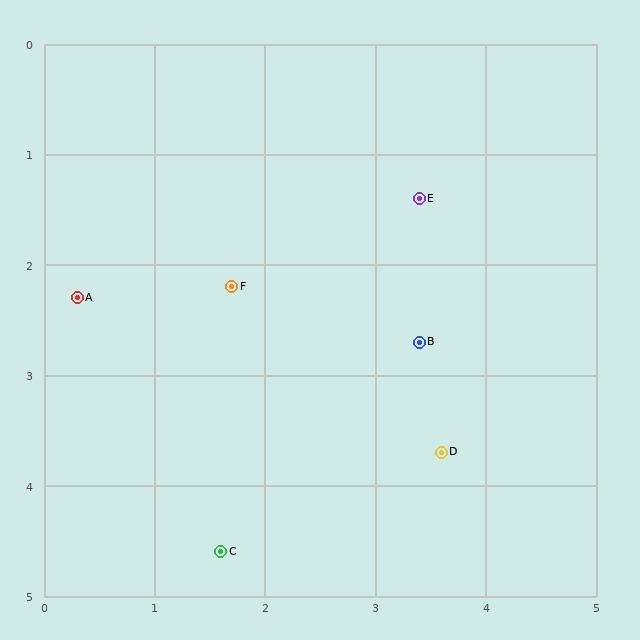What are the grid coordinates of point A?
Point A is at approximately (0.3, 2.3).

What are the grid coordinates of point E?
Point E is at approximately (3.4, 1.4).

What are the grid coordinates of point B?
Point B is at approximately (3.4, 2.7).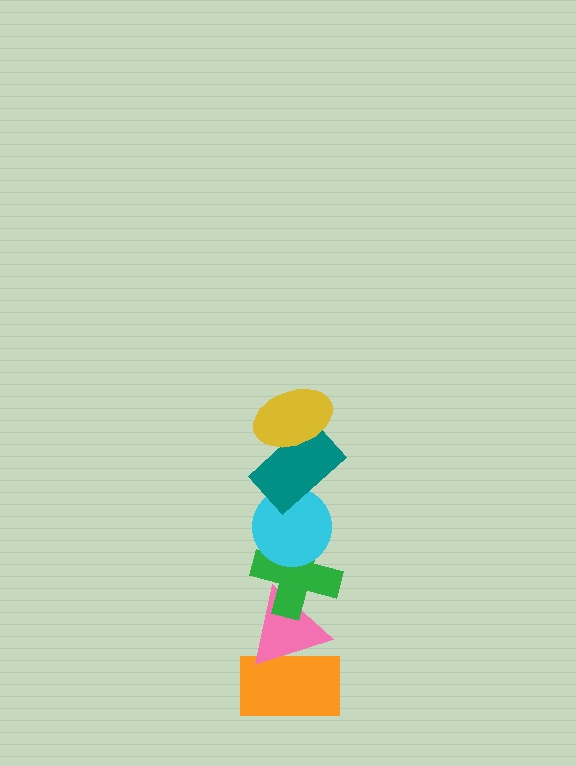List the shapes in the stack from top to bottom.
From top to bottom: the yellow ellipse, the teal rectangle, the cyan circle, the green cross, the pink triangle, the orange rectangle.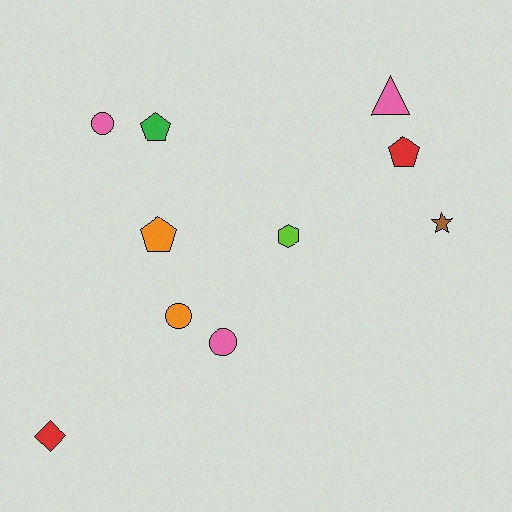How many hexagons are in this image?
There is 1 hexagon.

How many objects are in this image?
There are 10 objects.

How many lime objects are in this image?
There is 1 lime object.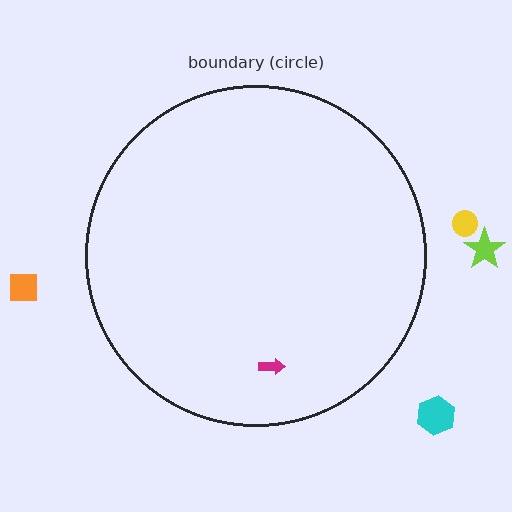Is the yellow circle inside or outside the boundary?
Outside.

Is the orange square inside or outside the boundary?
Outside.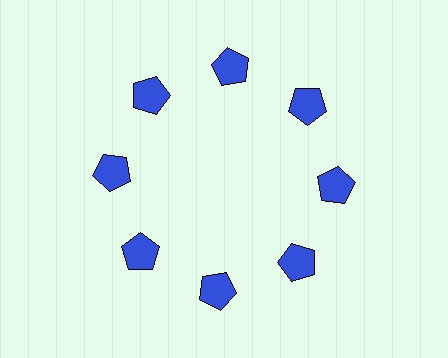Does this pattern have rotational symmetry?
Yes, this pattern has 8-fold rotational symmetry. It looks the same after rotating 45 degrees around the center.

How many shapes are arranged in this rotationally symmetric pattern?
There are 8 shapes, arranged in 8 groups of 1.